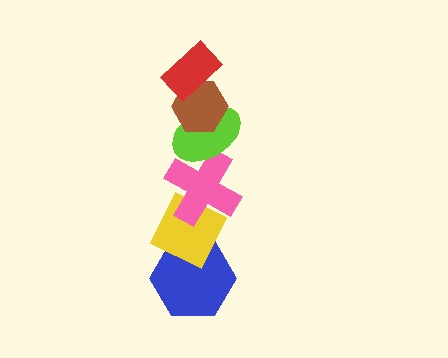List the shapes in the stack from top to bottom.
From top to bottom: the red rectangle, the brown hexagon, the lime ellipse, the pink cross, the yellow diamond, the blue hexagon.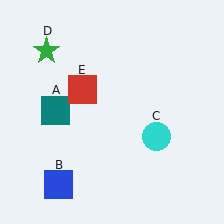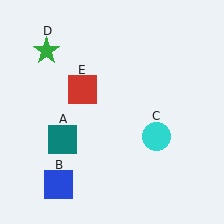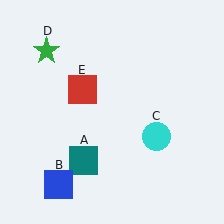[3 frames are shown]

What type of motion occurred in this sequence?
The teal square (object A) rotated counterclockwise around the center of the scene.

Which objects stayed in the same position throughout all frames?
Blue square (object B) and cyan circle (object C) and green star (object D) and red square (object E) remained stationary.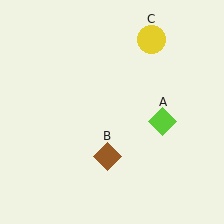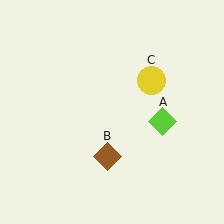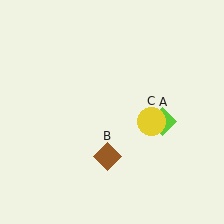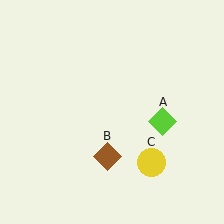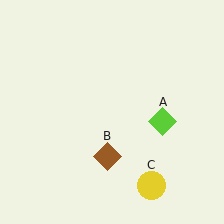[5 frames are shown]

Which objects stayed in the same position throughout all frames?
Lime diamond (object A) and brown diamond (object B) remained stationary.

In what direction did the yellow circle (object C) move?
The yellow circle (object C) moved down.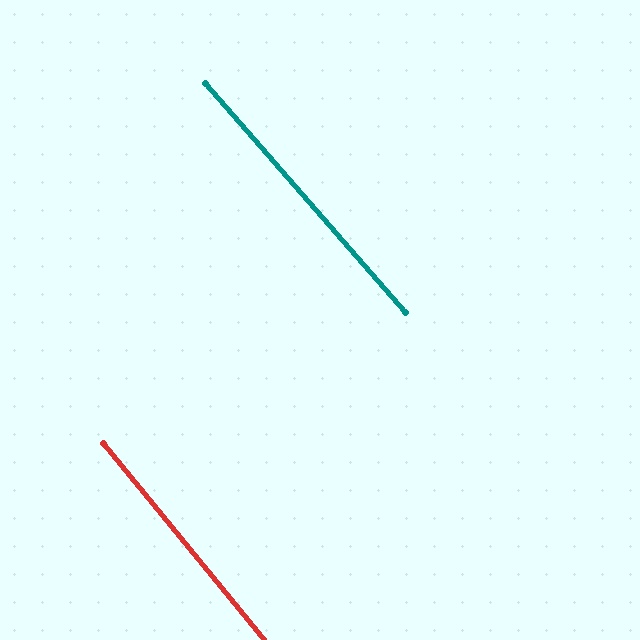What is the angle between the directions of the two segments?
Approximately 2 degrees.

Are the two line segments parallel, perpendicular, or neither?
Parallel — their directions differ by only 1.5°.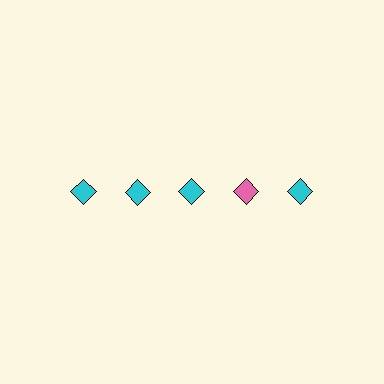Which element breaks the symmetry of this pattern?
The pink diamond in the top row, second from right column breaks the symmetry. All other shapes are cyan diamonds.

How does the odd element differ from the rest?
It has a different color: pink instead of cyan.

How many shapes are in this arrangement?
There are 5 shapes arranged in a grid pattern.